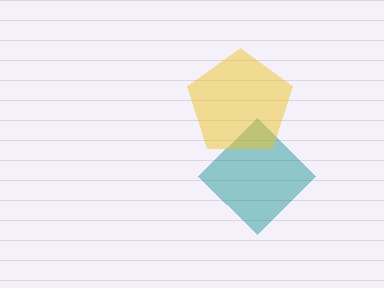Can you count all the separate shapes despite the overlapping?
Yes, there are 2 separate shapes.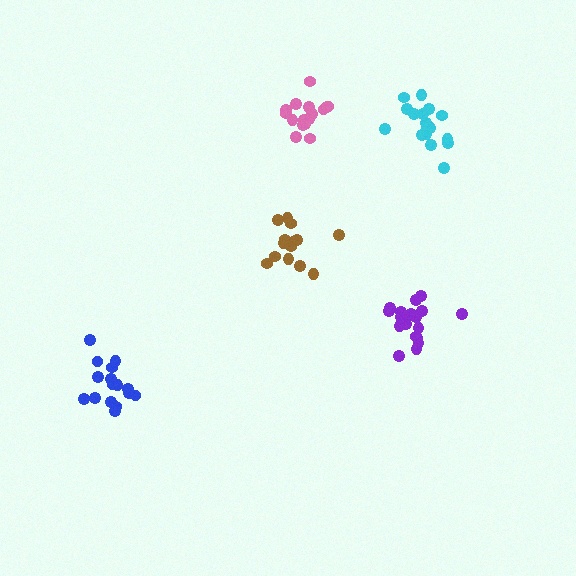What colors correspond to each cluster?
The clusters are colored: brown, purple, cyan, blue, pink.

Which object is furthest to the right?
The cyan cluster is rightmost.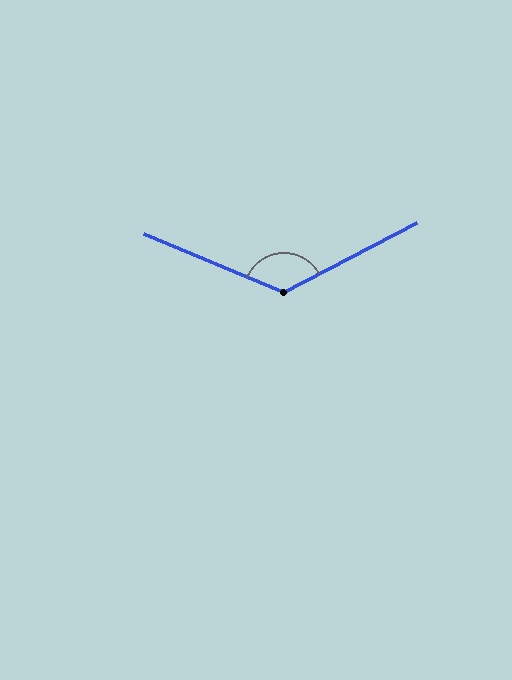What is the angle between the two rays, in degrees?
Approximately 129 degrees.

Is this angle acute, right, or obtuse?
It is obtuse.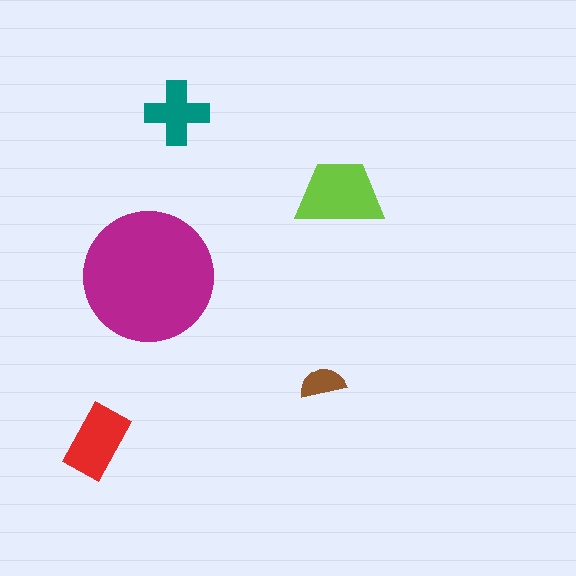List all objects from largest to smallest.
The magenta circle, the lime trapezoid, the red rectangle, the teal cross, the brown semicircle.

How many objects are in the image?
There are 5 objects in the image.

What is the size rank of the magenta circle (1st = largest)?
1st.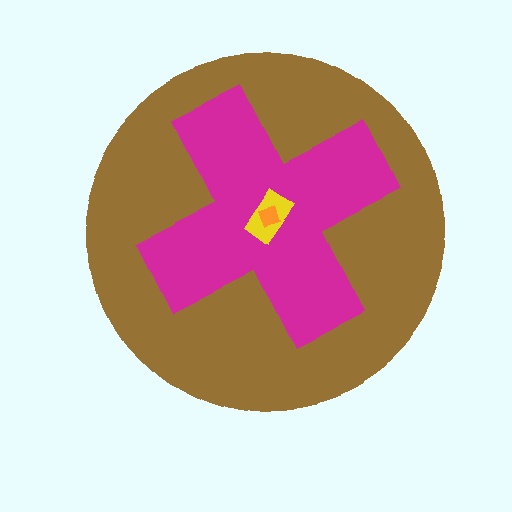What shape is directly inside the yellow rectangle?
The orange diamond.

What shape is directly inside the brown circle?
The magenta cross.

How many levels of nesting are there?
4.